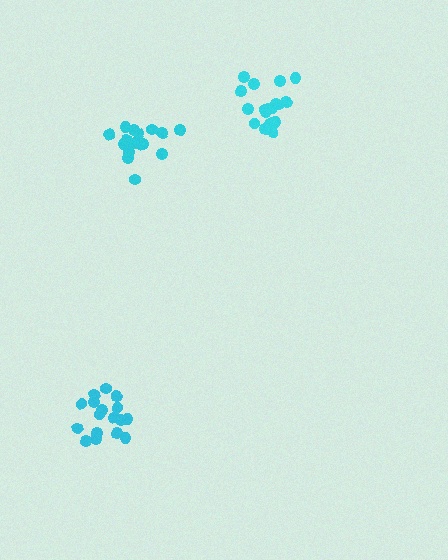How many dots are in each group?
Group 1: 18 dots, Group 2: 17 dots, Group 3: 17 dots (52 total).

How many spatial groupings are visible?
There are 3 spatial groupings.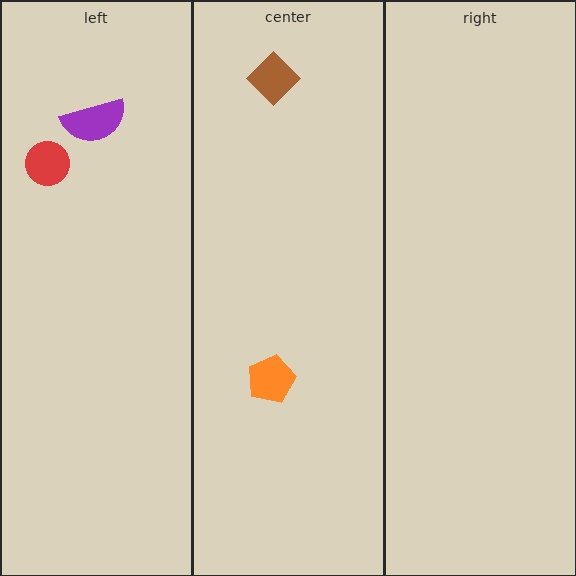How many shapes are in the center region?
2.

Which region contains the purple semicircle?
The left region.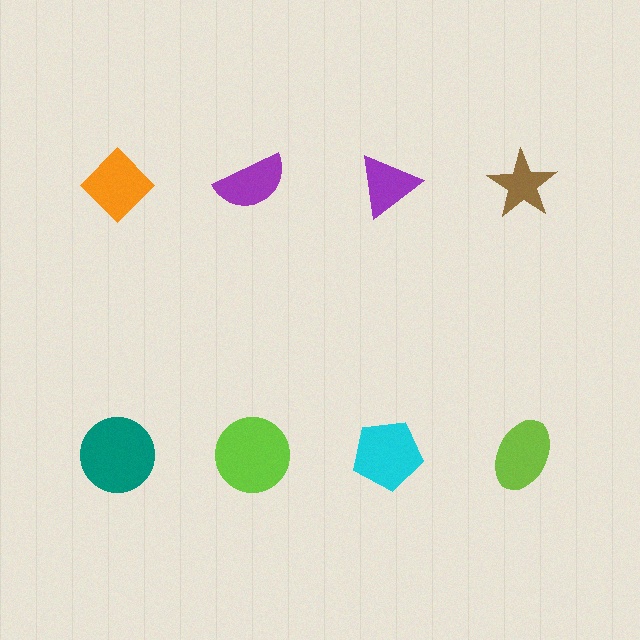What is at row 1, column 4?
A brown star.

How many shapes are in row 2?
4 shapes.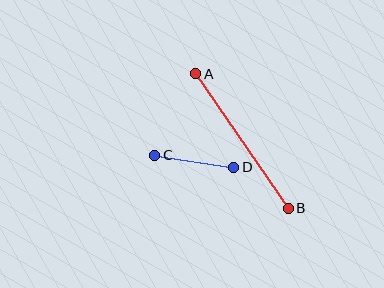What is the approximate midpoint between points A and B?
The midpoint is at approximately (242, 141) pixels.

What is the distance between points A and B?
The distance is approximately 163 pixels.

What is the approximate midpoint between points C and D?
The midpoint is at approximately (194, 161) pixels.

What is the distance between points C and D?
The distance is approximately 80 pixels.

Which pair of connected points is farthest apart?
Points A and B are farthest apart.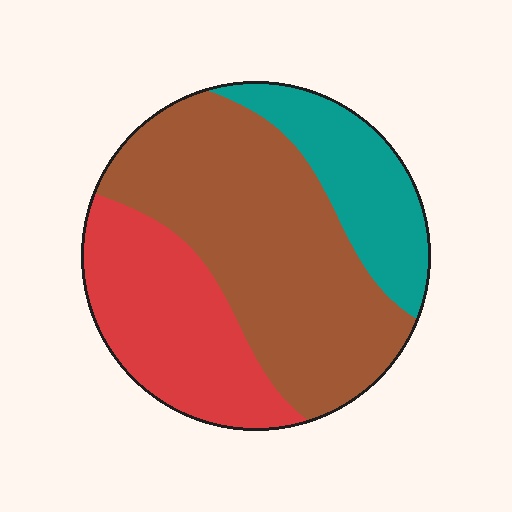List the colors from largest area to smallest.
From largest to smallest: brown, red, teal.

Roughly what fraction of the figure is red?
Red covers about 30% of the figure.